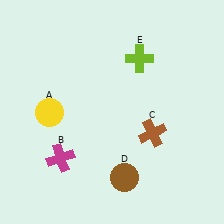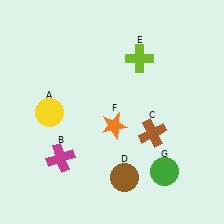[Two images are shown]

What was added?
An orange star (F), a green circle (G) were added in Image 2.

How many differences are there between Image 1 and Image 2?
There are 2 differences between the two images.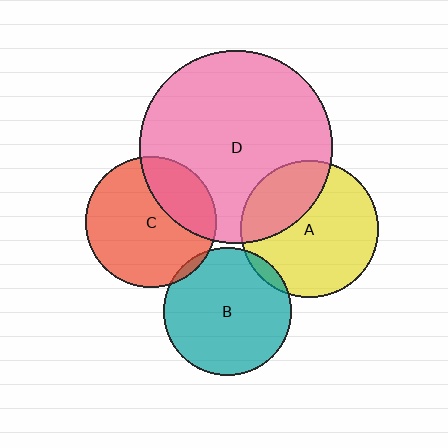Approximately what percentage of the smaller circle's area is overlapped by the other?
Approximately 30%.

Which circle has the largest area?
Circle D (pink).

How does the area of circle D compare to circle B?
Approximately 2.3 times.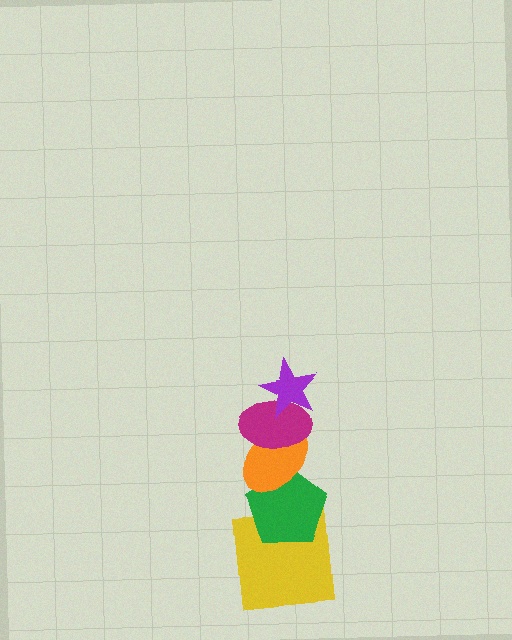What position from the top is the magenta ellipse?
The magenta ellipse is 2nd from the top.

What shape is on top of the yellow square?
The green pentagon is on top of the yellow square.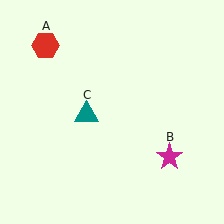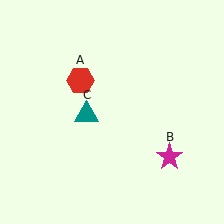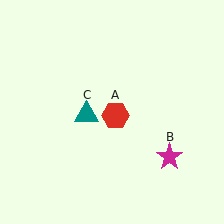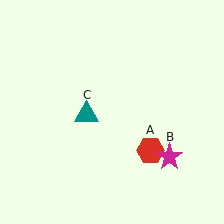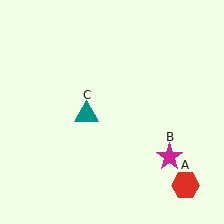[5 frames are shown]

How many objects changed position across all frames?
1 object changed position: red hexagon (object A).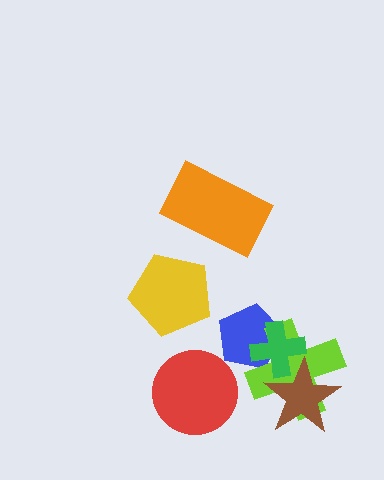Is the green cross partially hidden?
Yes, it is partially covered by another shape.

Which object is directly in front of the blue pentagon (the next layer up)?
The lime cross is directly in front of the blue pentagon.